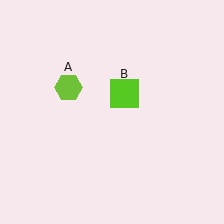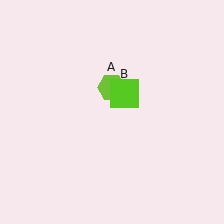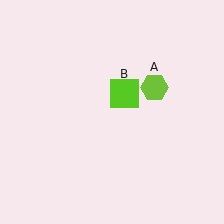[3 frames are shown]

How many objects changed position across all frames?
1 object changed position: lime hexagon (object A).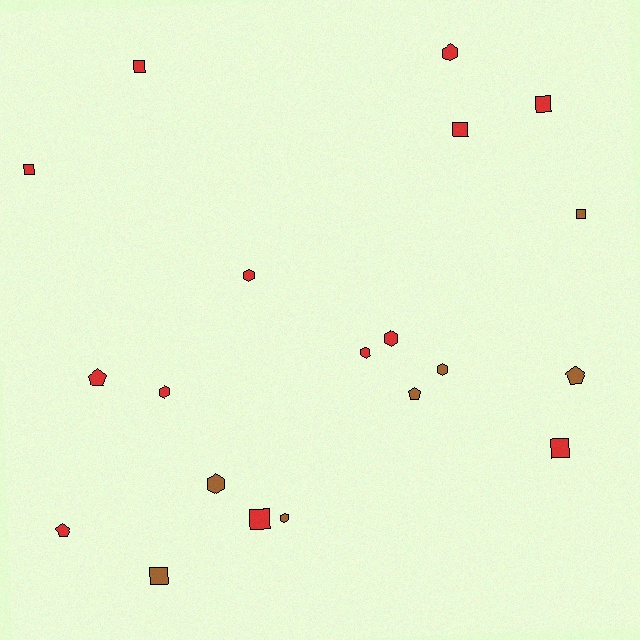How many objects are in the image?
There are 20 objects.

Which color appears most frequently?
Red, with 13 objects.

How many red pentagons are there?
There are 2 red pentagons.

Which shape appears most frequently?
Square, with 8 objects.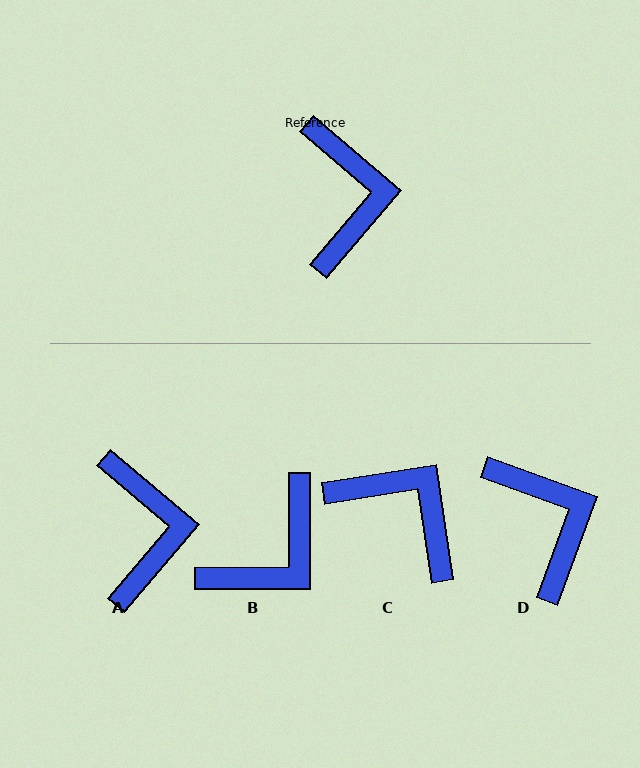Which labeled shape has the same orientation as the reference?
A.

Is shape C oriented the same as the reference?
No, it is off by about 49 degrees.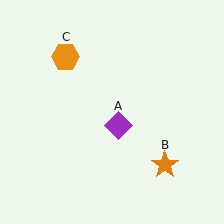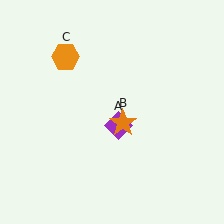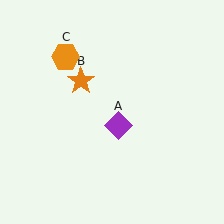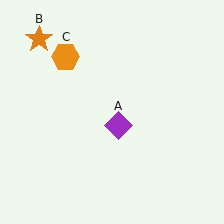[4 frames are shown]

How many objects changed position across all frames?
1 object changed position: orange star (object B).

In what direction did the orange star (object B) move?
The orange star (object B) moved up and to the left.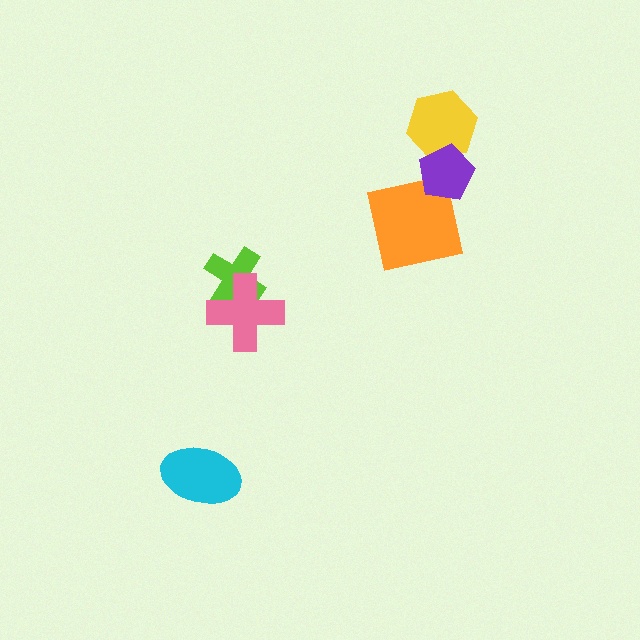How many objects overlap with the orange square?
1 object overlaps with the orange square.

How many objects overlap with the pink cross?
1 object overlaps with the pink cross.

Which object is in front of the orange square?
The purple pentagon is in front of the orange square.